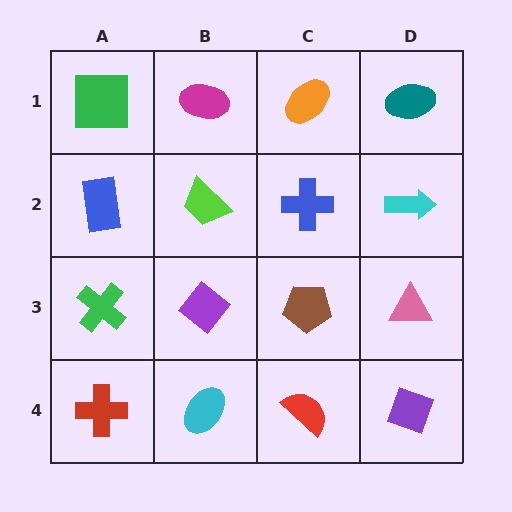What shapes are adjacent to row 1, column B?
A lime trapezoid (row 2, column B), a green square (row 1, column A), an orange ellipse (row 1, column C).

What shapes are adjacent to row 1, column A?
A blue rectangle (row 2, column A), a magenta ellipse (row 1, column B).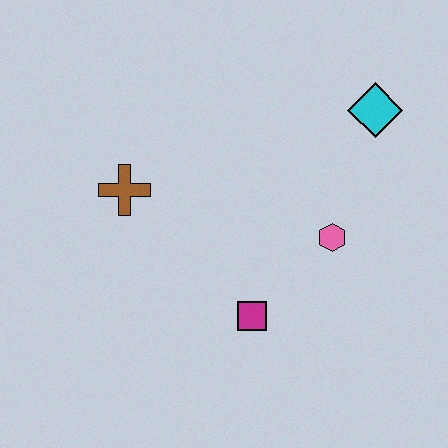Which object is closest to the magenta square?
The pink hexagon is closest to the magenta square.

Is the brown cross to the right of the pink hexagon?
No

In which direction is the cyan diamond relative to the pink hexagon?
The cyan diamond is above the pink hexagon.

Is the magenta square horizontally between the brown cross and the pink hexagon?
Yes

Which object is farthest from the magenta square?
The cyan diamond is farthest from the magenta square.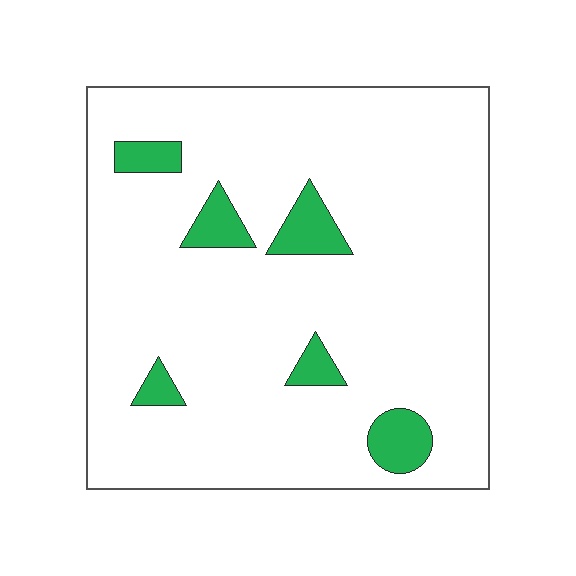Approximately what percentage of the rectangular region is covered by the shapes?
Approximately 10%.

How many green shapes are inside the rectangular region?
6.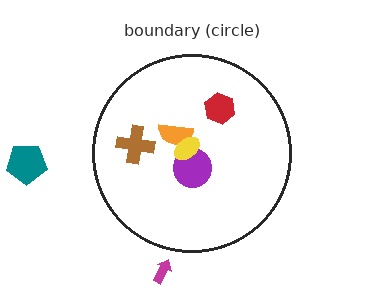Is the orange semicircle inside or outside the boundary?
Inside.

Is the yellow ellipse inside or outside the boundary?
Inside.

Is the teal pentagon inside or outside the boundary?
Outside.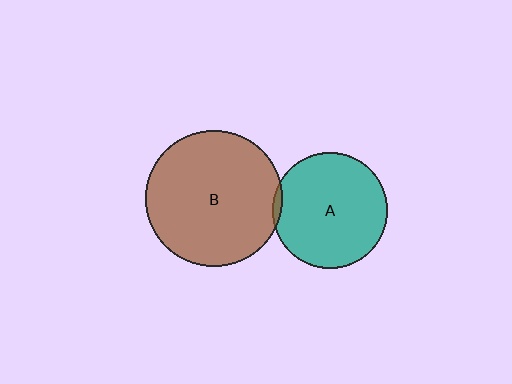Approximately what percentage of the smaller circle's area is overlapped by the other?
Approximately 5%.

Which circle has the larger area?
Circle B (brown).